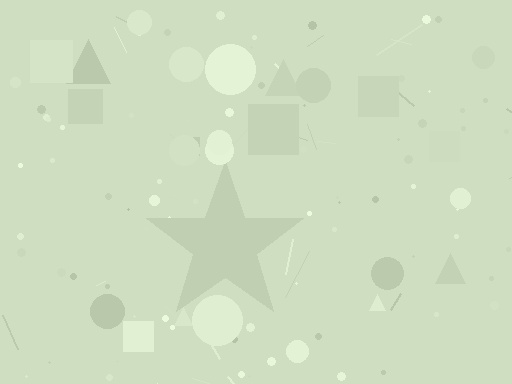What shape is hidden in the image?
A star is hidden in the image.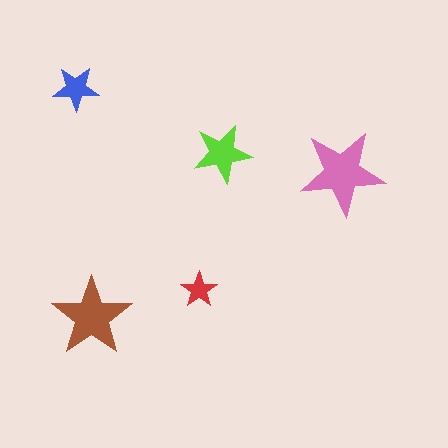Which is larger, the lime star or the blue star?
The lime one.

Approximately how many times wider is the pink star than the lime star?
About 1.5 times wider.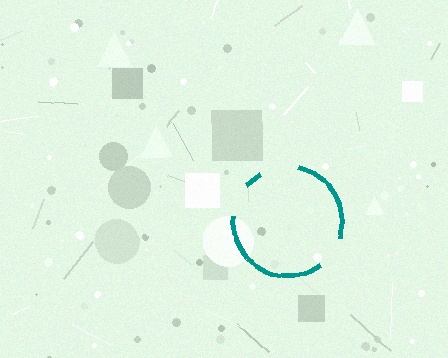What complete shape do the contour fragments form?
The contour fragments form a circle.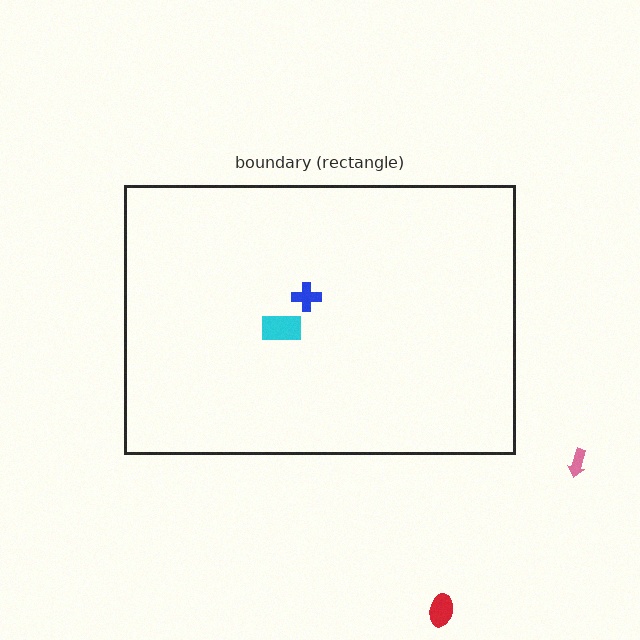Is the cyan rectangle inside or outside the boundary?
Inside.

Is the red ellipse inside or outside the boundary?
Outside.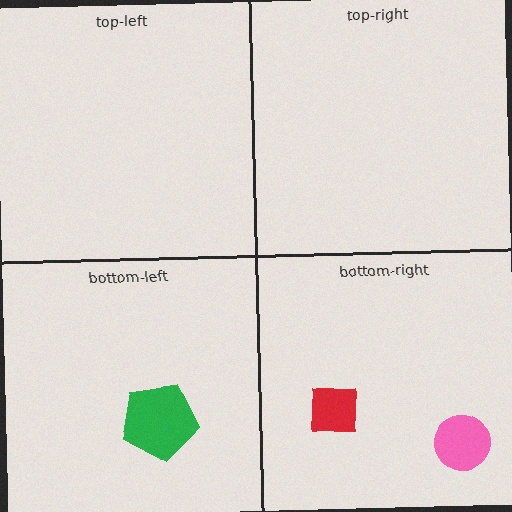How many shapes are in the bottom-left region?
1.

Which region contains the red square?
The bottom-right region.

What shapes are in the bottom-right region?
The red square, the pink circle.